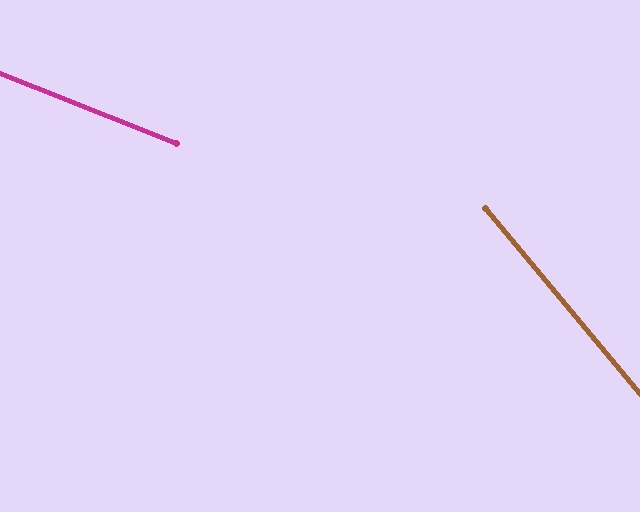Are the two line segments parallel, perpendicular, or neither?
Neither parallel nor perpendicular — they differ by about 28°.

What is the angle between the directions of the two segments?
Approximately 28 degrees.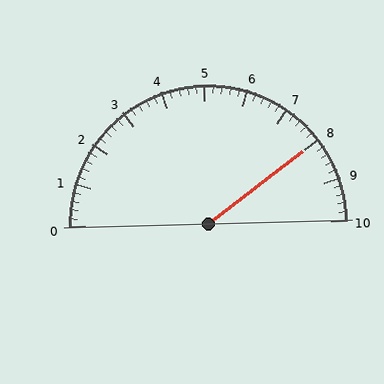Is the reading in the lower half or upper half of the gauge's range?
The reading is in the upper half of the range (0 to 10).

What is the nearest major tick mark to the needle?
The nearest major tick mark is 8.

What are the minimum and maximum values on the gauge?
The gauge ranges from 0 to 10.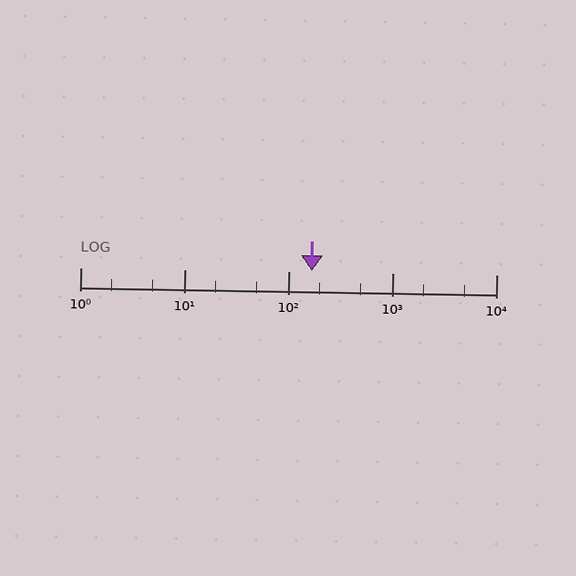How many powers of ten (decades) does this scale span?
The scale spans 4 decades, from 1 to 10000.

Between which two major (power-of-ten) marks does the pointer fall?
The pointer is between 100 and 1000.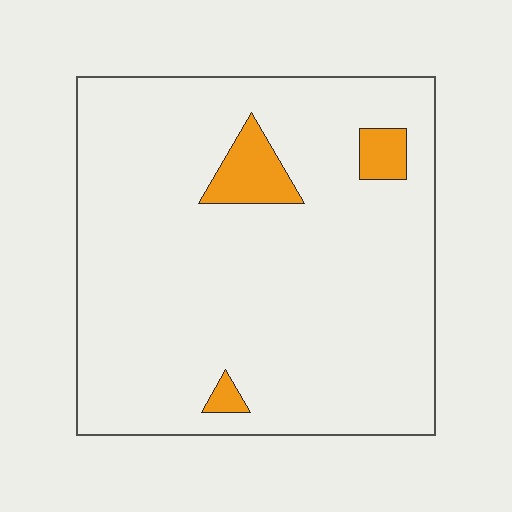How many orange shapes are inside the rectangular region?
3.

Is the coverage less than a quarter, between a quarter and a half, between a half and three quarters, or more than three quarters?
Less than a quarter.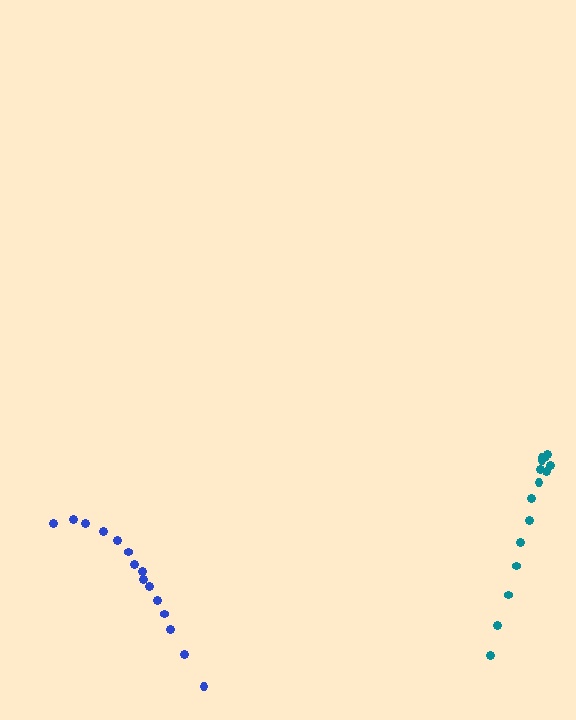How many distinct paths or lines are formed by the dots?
There are 2 distinct paths.